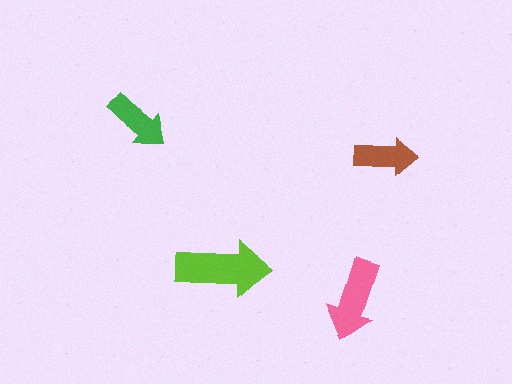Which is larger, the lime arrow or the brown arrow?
The lime one.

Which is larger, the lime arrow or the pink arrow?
The lime one.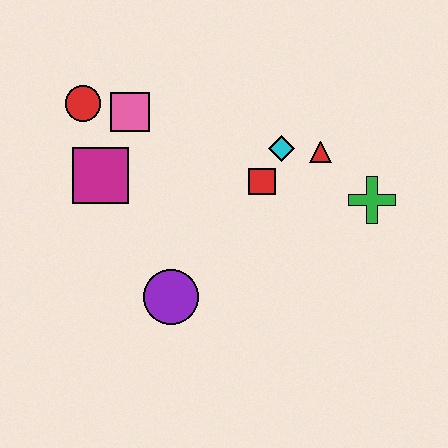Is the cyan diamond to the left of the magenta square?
No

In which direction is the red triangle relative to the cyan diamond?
The red triangle is to the right of the cyan diamond.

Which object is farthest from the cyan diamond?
The red circle is farthest from the cyan diamond.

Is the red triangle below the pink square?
Yes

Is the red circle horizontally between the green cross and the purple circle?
No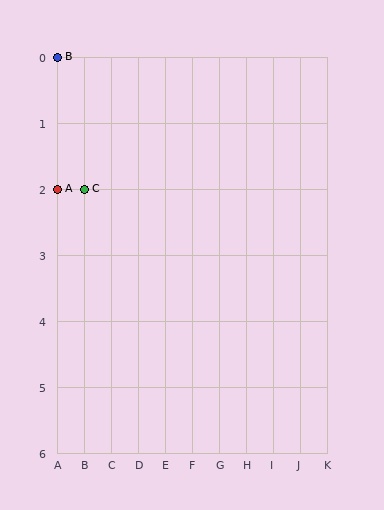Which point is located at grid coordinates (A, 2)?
Point A is at (A, 2).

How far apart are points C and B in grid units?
Points C and B are 1 column and 2 rows apart (about 2.2 grid units diagonally).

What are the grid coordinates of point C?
Point C is at grid coordinates (B, 2).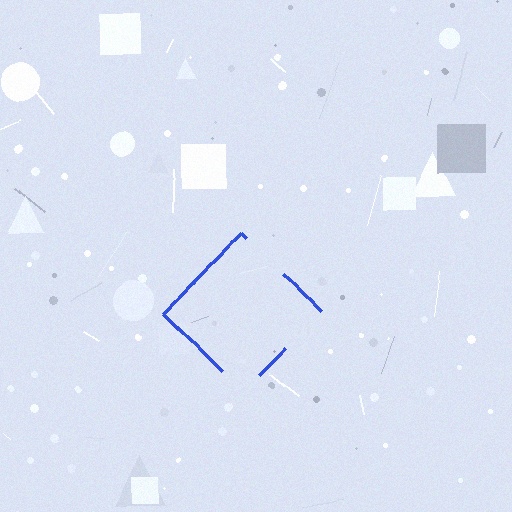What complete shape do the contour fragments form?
The contour fragments form a diamond.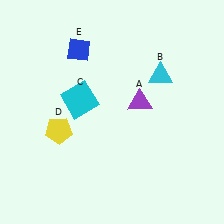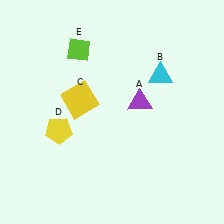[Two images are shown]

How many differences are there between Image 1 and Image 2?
There are 2 differences between the two images.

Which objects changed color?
C changed from cyan to yellow. E changed from blue to lime.